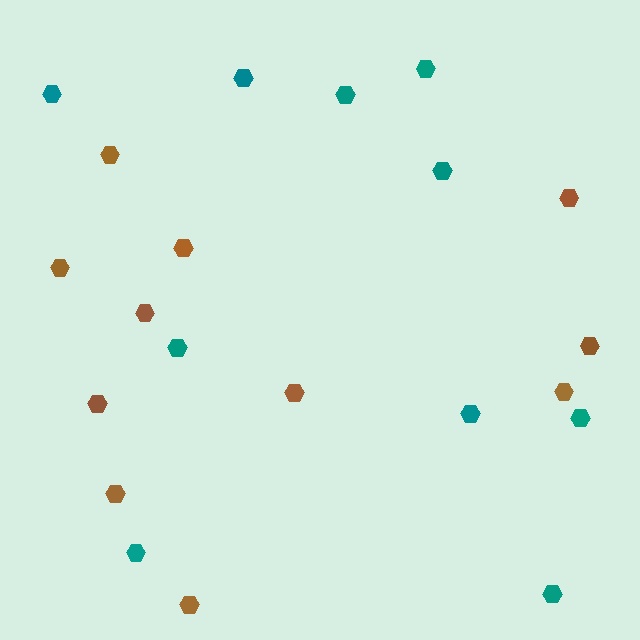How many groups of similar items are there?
There are 2 groups: one group of brown hexagons (11) and one group of teal hexagons (10).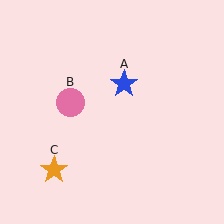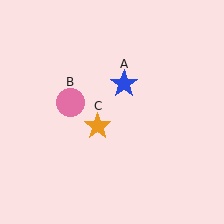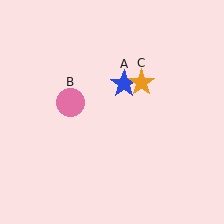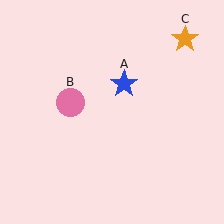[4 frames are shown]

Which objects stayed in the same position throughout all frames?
Blue star (object A) and pink circle (object B) remained stationary.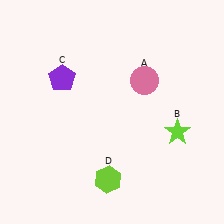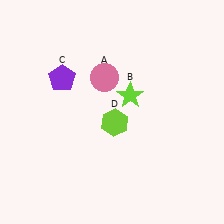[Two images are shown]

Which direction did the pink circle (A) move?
The pink circle (A) moved left.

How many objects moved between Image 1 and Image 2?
3 objects moved between the two images.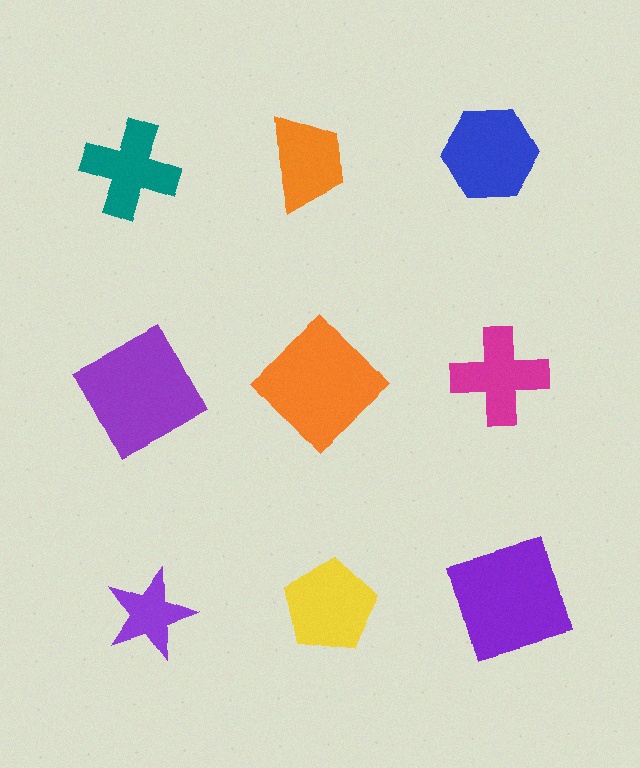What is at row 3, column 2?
A yellow pentagon.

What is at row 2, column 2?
An orange diamond.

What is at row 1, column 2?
An orange trapezoid.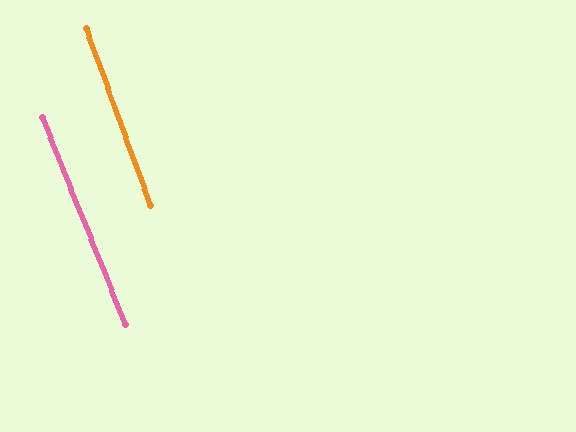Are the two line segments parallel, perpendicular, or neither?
Parallel — their directions differ by only 1.8°.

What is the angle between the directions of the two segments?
Approximately 2 degrees.